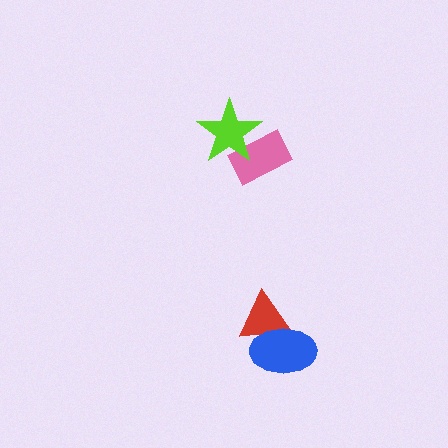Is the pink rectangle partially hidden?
Yes, it is partially covered by another shape.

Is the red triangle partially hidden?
Yes, it is partially covered by another shape.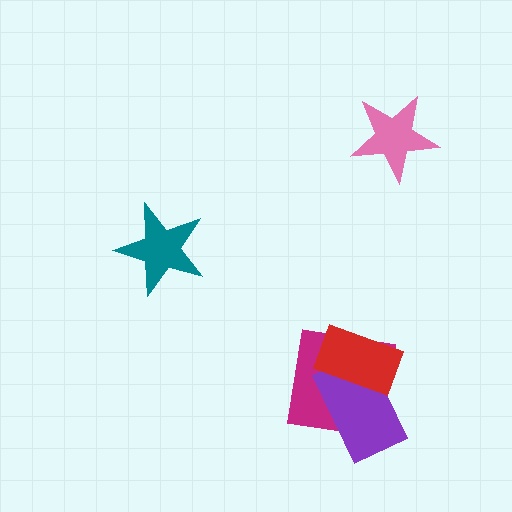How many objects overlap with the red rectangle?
2 objects overlap with the red rectangle.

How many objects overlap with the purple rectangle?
2 objects overlap with the purple rectangle.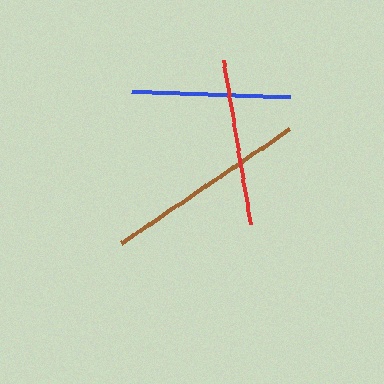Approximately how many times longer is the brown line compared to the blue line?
The brown line is approximately 1.3 times the length of the blue line.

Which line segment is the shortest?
The blue line is the shortest at approximately 159 pixels.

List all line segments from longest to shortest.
From longest to shortest: brown, red, blue.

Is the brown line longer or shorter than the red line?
The brown line is longer than the red line.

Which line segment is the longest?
The brown line is the longest at approximately 203 pixels.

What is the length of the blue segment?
The blue segment is approximately 159 pixels long.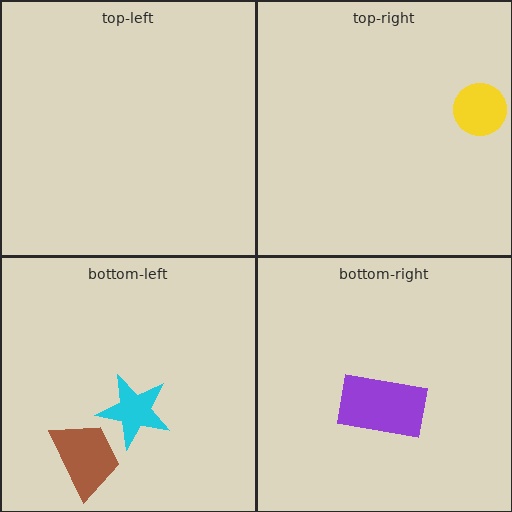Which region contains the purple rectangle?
The bottom-right region.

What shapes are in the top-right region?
The yellow circle.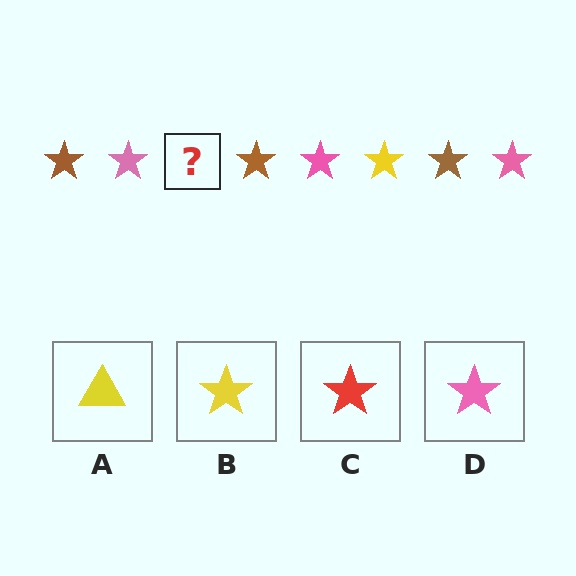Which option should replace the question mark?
Option B.